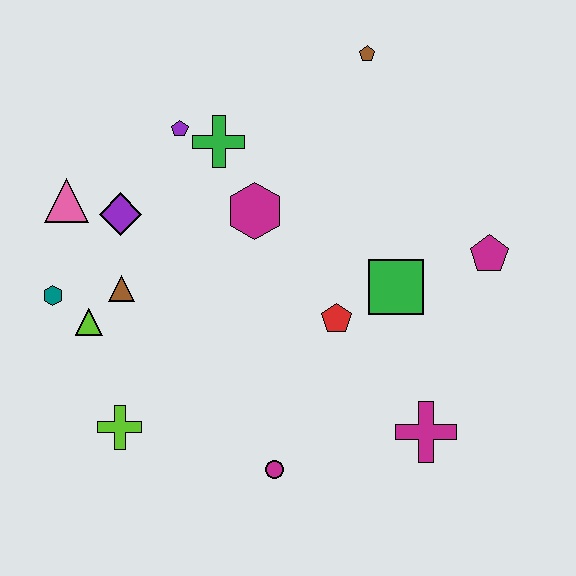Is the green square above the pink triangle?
No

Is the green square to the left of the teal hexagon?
No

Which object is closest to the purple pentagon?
The green cross is closest to the purple pentagon.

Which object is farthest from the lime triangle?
The magenta pentagon is farthest from the lime triangle.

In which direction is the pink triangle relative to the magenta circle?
The pink triangle is above the magenta circle.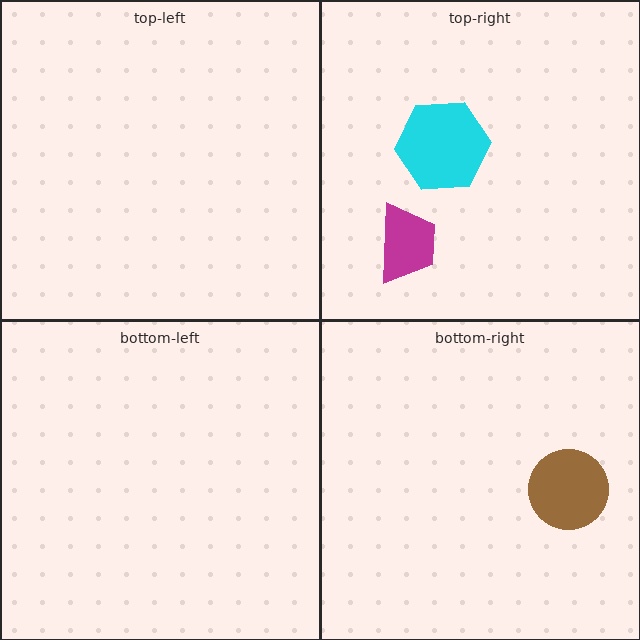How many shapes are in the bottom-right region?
1.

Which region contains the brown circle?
The bottom-right region.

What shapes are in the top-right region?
The cyan hexagon, the magenta trapezoid.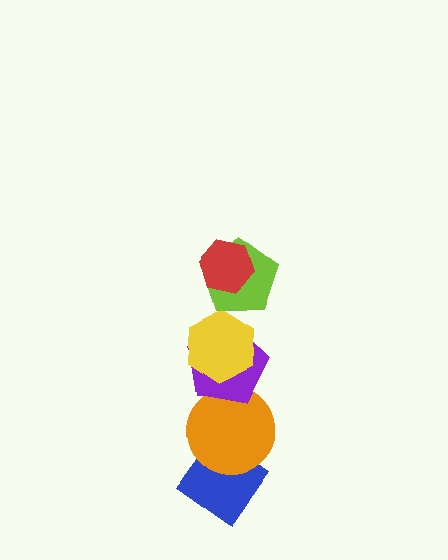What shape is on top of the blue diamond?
The orange circle is on top of the blue diamond.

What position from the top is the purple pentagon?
The purple pentagon is 4th from the top.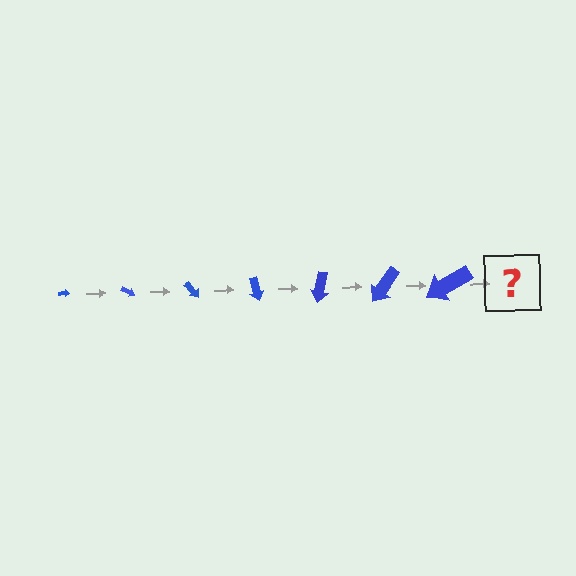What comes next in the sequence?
The next element should be an arrow, larger than the previous one and rotated 175 degrees from the start.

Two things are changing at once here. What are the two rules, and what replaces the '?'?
The two rules are that the arrow grows larger each step and it rotates 25 degrees each step. The '?' should be an arrow, larger than the previous one and rotated 175 degrees from the start.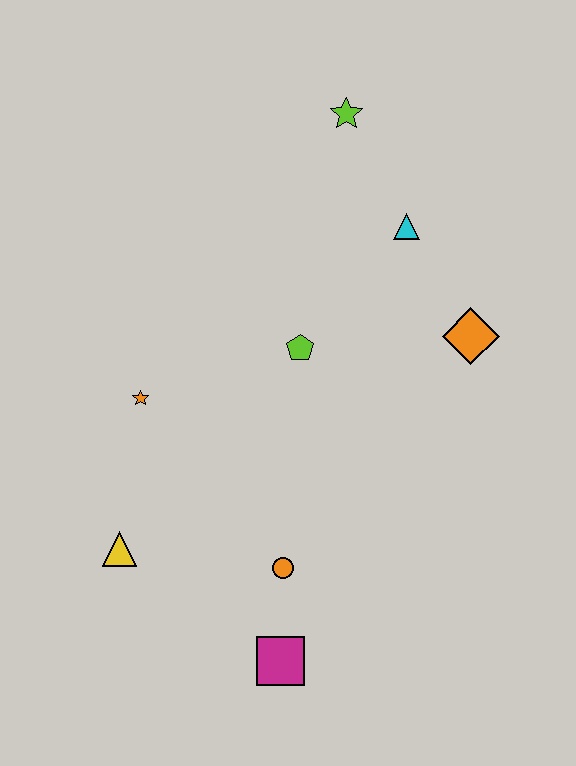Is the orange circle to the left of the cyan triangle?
Yes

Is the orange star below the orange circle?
No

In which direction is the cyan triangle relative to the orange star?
The cyan triangle is to the right of the orange star.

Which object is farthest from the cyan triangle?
The magenta square is farthest from the cyan triangle.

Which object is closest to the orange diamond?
The cyan triangle is closest to the orange diamond.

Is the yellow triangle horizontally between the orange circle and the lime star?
No